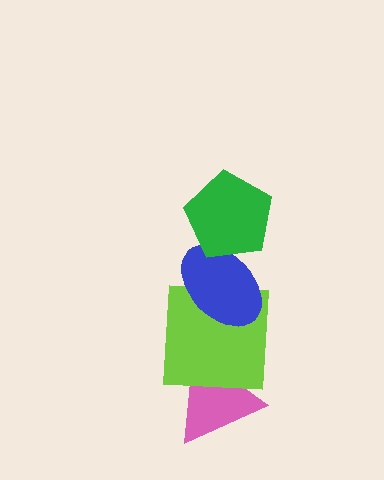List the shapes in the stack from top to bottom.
From top to bottom: the green pentagon, the blue ellipse, the lime square, the pink triangle.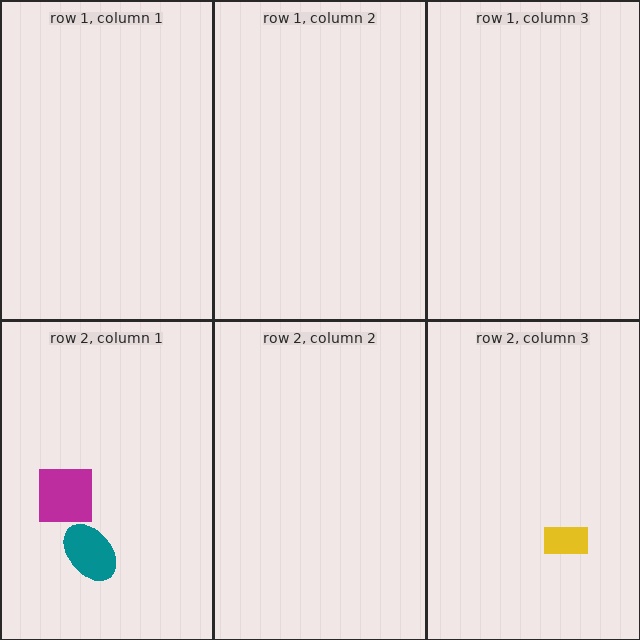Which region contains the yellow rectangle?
The row 2, column 3 region.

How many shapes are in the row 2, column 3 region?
1.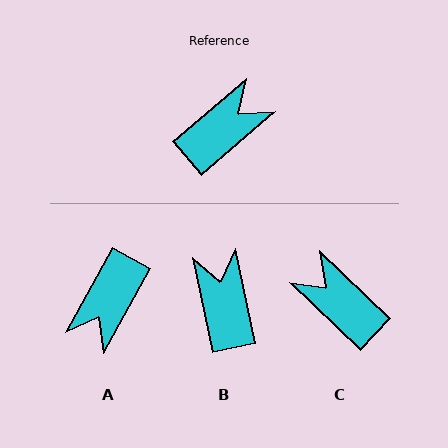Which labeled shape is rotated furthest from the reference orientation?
A, about 159 degrees away.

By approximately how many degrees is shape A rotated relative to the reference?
Approximately 159 degrees clockwise.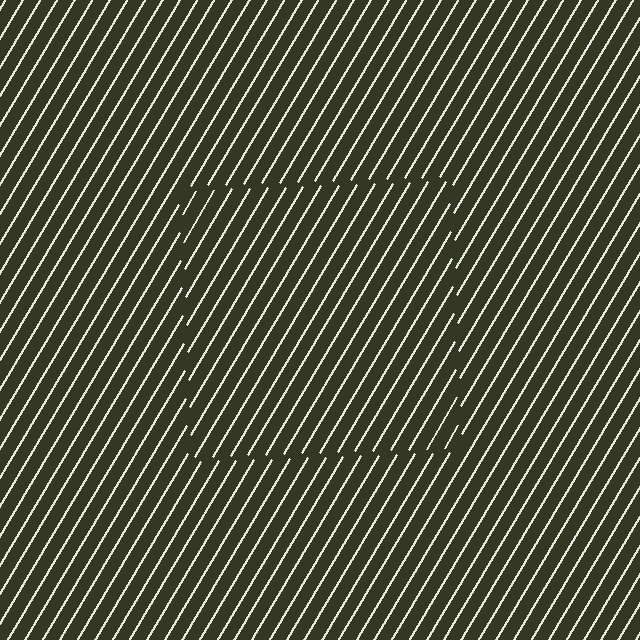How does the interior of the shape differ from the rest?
The interior of the shape contains the same grating, shifted by half a period — the contour is defined by the phase discontinuity where line-ends from the inner and outer gratings abut.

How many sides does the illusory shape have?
4 sides — the line-ends trace a square.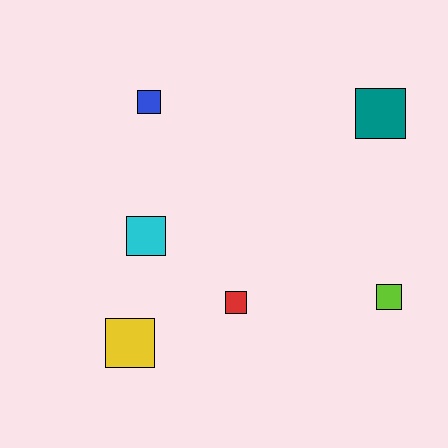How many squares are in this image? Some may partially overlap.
There are 6 squares.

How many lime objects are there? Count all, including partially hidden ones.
There is 1 lime object.